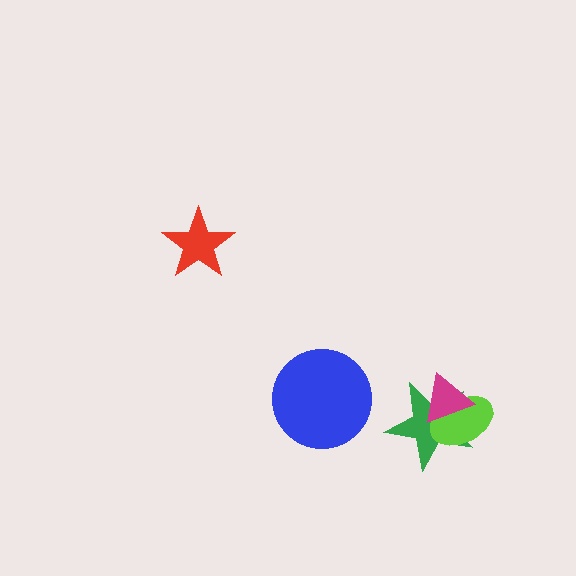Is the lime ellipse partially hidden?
Yes, it is partially covered by another shape.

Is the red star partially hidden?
No, no other shape covers it.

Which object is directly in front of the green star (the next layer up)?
The lime ellipse is directly in front of the green star.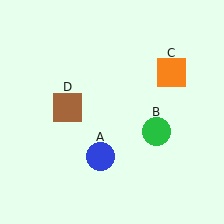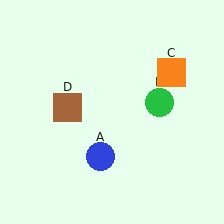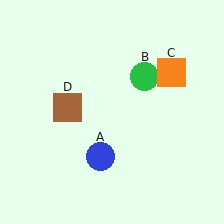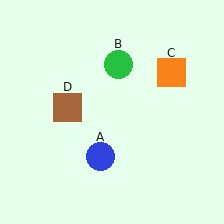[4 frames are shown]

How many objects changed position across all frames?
1 object changed position: green circle (object B).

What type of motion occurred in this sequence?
The green circle (object B) rotated counterclockwise around the center of the scene.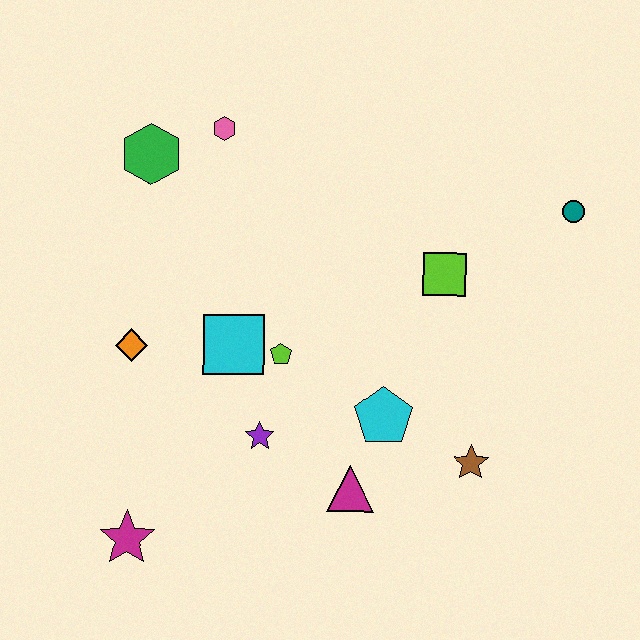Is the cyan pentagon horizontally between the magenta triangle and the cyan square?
No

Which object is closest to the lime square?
The teal circle is closest to the lime square.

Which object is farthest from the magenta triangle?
The green hexagon is farthest from the magenta triangle.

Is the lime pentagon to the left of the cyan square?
No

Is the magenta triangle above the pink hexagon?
No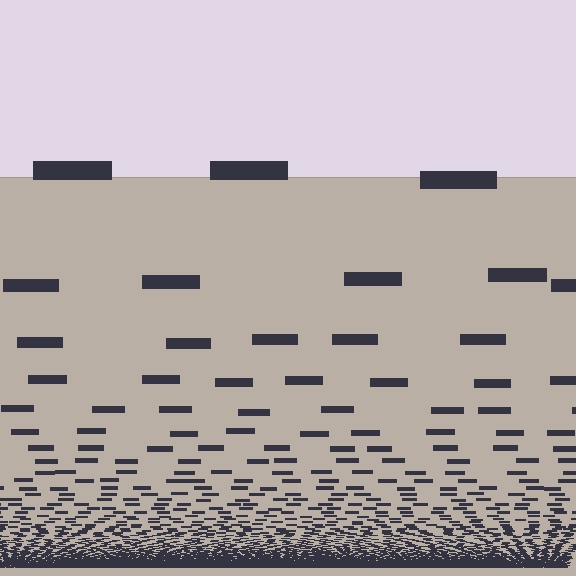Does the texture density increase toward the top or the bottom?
Density increases toward the bottom.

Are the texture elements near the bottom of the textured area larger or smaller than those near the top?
Smaller. The gradient is inverted — elements near the bottom are smaller and denser.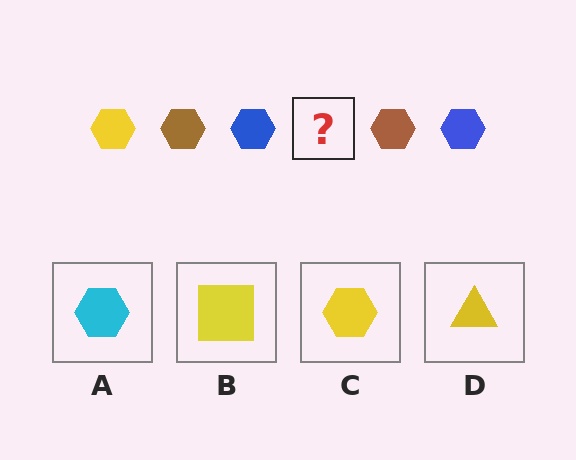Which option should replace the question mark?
Option C.